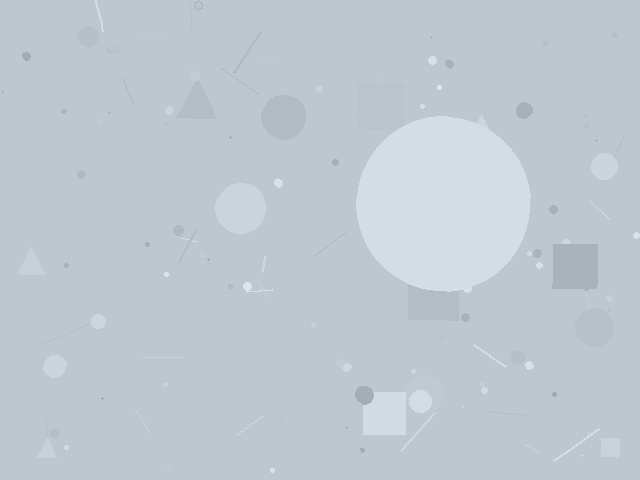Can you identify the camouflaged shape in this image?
The camouflaged shape is a circle.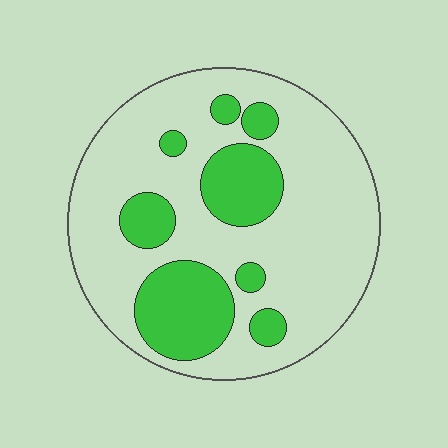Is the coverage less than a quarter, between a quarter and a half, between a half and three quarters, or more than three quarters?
Between a quarter and a half.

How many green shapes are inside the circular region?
8.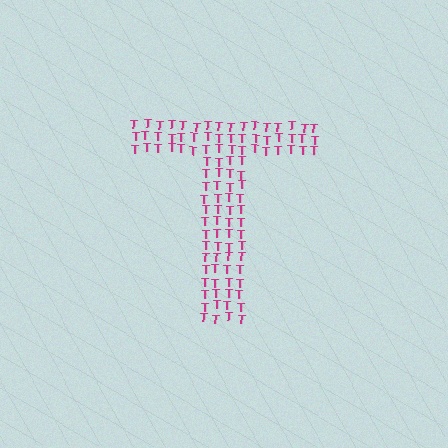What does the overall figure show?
The overall figure shows the letter T.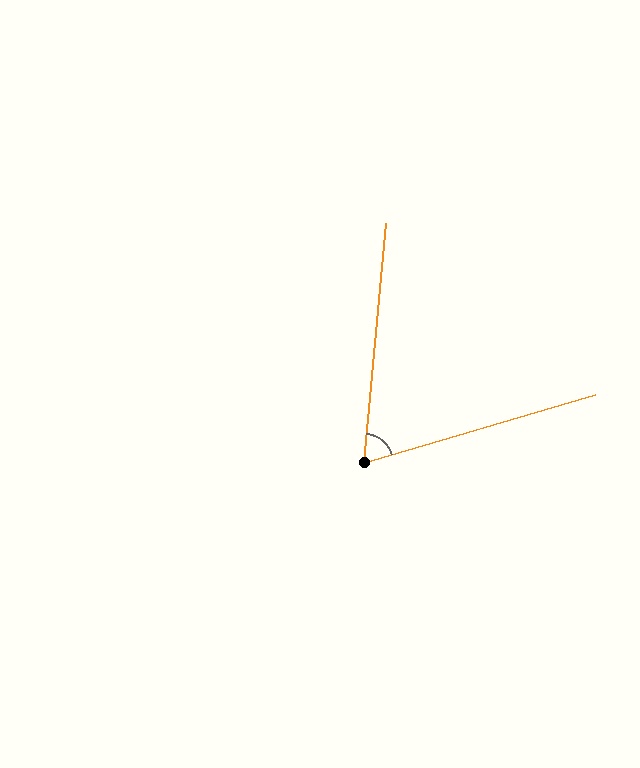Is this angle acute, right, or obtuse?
It is acute.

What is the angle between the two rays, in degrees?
Approximately 68 degrees.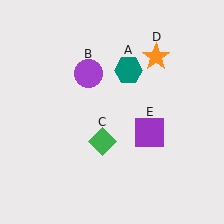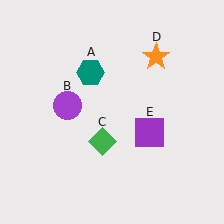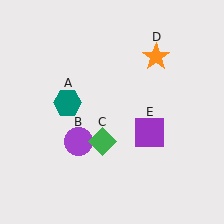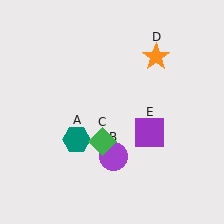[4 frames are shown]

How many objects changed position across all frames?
2 objects changed position: teal hexagon (object A), purple circle (object B).